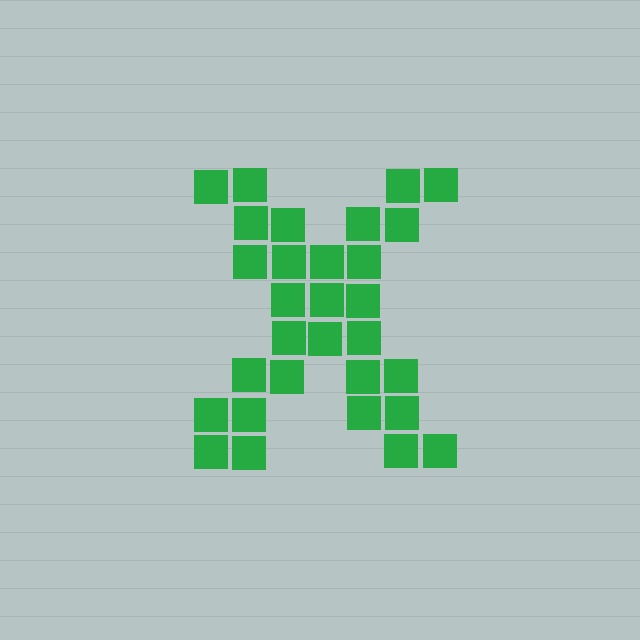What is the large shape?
The large shape is the letter X.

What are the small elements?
The small elements are squares.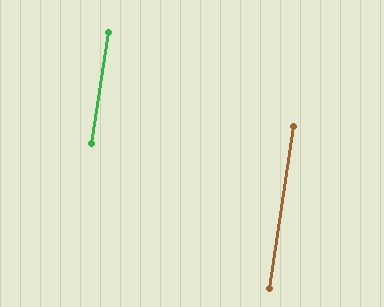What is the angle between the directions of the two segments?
Approximately 0 degrees.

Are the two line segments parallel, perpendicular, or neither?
Parallel — their directions differ by only 0.2°.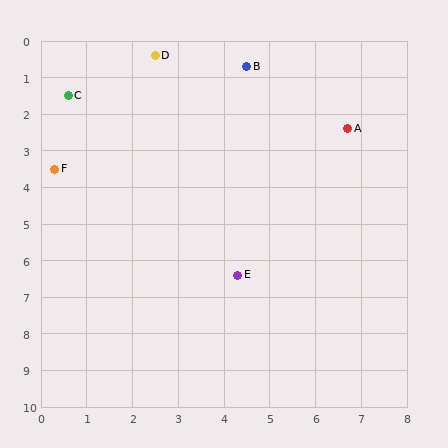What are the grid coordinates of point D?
Point D is at approximately (2.5, 0.4).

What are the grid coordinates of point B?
Point B is at approximately (4.5, 0.7).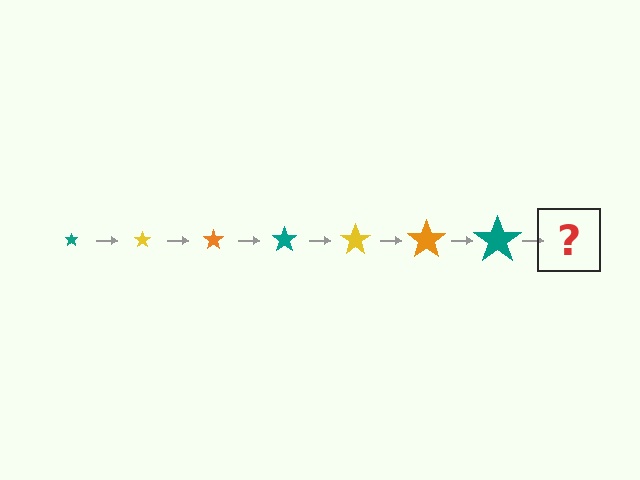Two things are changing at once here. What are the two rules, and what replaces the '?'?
The two rules are that the star grows larger each step and the color cycles through teal, yellow, and orange. The '?' should be a yellow star, larger than the previous one.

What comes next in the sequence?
The next element should be a yellow star, larger than the previous one.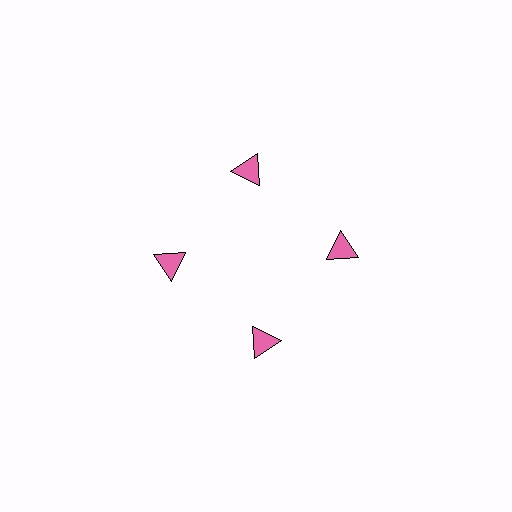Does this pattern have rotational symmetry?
Yes, this pattern has 4-fold rotational symmetry. It looks the same after rotating 90 degrees around the center.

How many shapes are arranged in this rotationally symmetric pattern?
There are 4 shapes, arranged in 4 groups of 1.